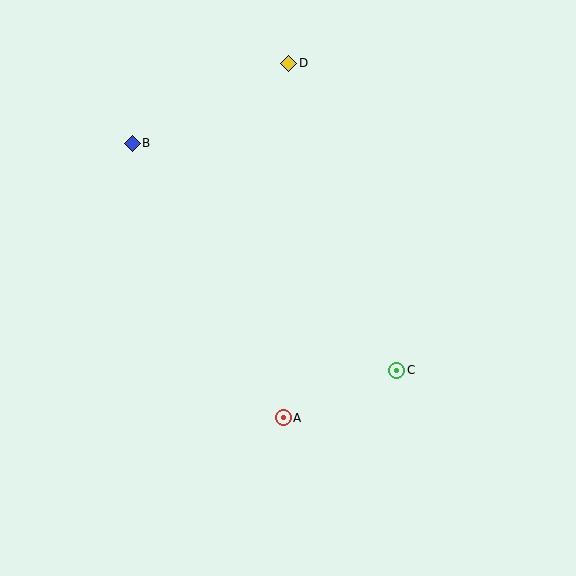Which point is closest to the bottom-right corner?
Point C is closest to the bottom-right corner.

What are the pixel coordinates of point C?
Point C is at (397, 370).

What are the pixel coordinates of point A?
Point A is at (283, 418).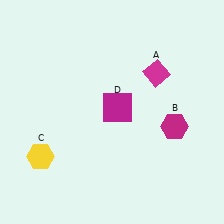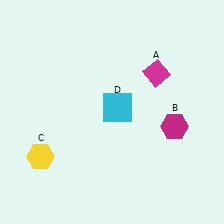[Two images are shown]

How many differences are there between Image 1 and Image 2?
There is 1 difference between the two images.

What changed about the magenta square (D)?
In Image 1, D is magenta. In Image 2, it changed to cyan.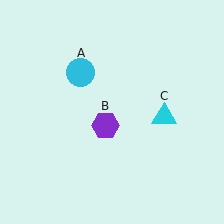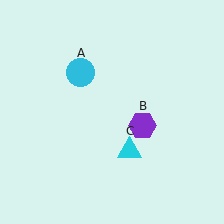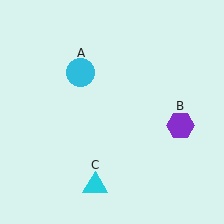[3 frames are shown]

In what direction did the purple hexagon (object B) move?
The purple hexagon (object B) moved right.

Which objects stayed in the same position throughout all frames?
Cyan circle (object A) remained stationary.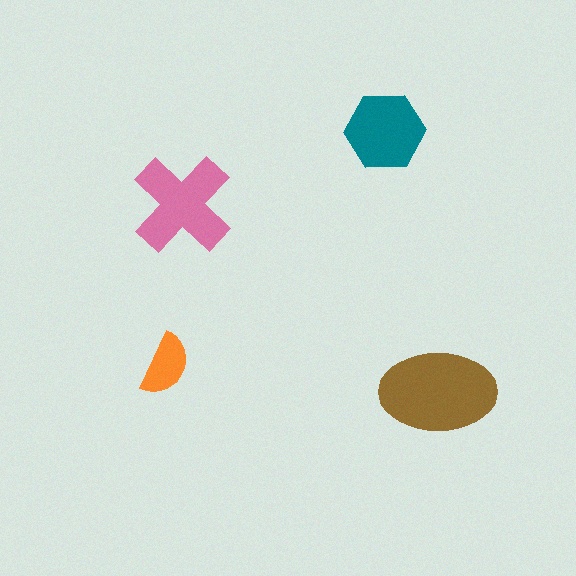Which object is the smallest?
The orange semicircle.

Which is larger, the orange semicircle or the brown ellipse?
The brown ellipse.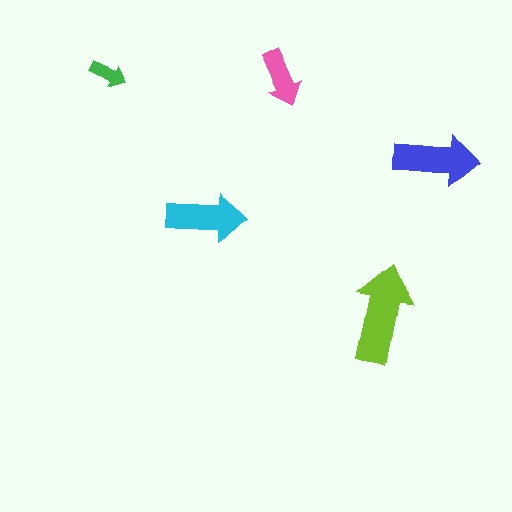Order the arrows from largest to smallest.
the lime one, the blue one, the cyan one, the pink one, the green one.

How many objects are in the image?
There are 5 objects in the image.